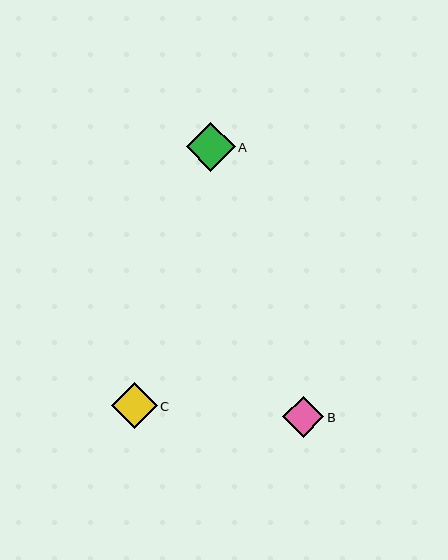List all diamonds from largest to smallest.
From largest to smallest: A, C, B.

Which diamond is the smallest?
Diamond B is the smallest with a size of approximately 41 pixels.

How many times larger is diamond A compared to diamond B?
Diamond A is approximately 1.2 times the size of diamond B.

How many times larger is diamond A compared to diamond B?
Diamond A is approximately 1.2 times the size of diamond B.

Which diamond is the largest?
Diamond A is the largest with a size of approximately 49 pixels.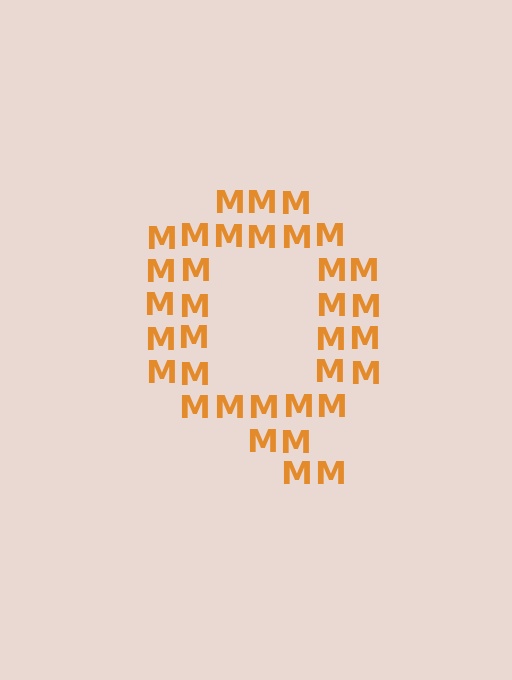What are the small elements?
The small elements are letter M's.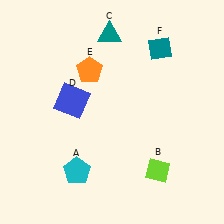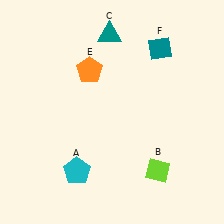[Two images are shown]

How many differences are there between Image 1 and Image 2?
There is 1 difference between the two images.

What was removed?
The blue square (D) was removed in Image 2.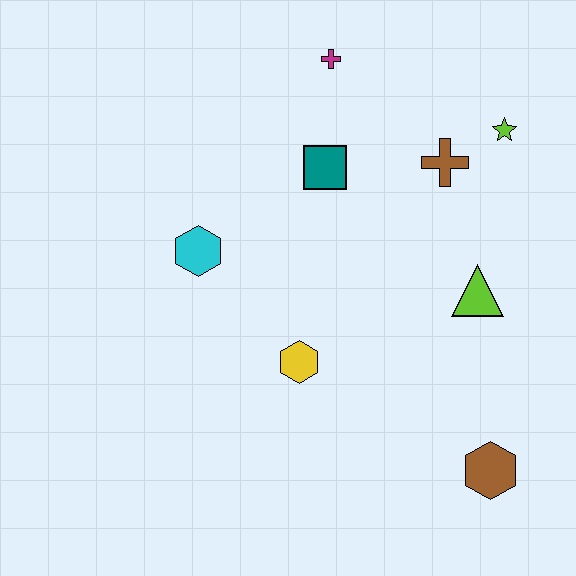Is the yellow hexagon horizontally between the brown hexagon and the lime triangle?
No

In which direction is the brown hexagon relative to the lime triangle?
The brown hexagon is below the lime triangle.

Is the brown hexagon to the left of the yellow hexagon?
No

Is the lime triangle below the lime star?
Yes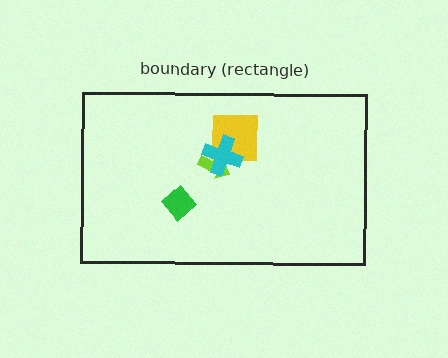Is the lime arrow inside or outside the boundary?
Inside.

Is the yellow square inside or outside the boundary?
Inside.